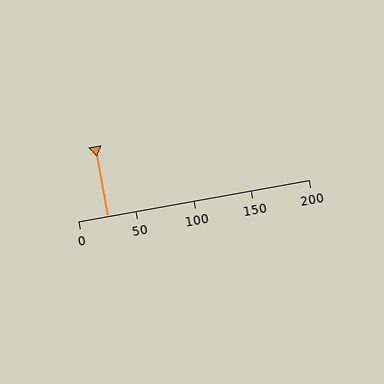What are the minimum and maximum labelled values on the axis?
The axis runs from 0 to 200.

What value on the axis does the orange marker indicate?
The marker indicates approximately 25.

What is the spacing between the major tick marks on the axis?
The major ticks are spaced 50 apart.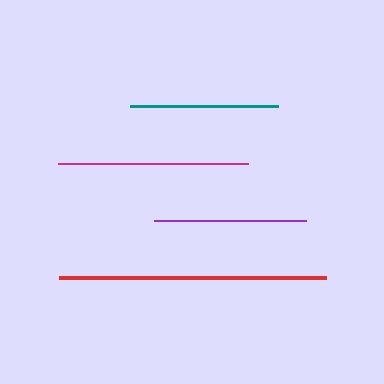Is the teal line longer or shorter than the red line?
The red line is longer than the teal line.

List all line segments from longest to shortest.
From longest to shortest: red, magenta, purple, teal.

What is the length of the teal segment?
The teal segment is approximately 148 pixels long.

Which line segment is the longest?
The red line is the longest at approximately 267 pixels.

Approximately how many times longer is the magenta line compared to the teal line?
The magenta line is approximately 1.3 times the length of the teal line.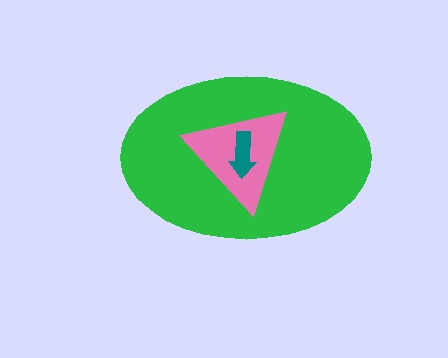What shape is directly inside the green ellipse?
The pink triangle.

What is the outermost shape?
The green ellipse.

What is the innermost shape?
The teal arrow.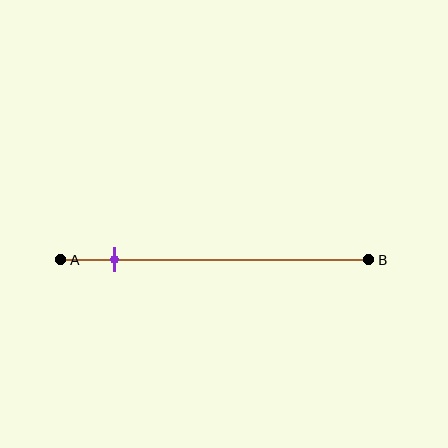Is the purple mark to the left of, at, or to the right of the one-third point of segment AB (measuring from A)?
The purple mark is to the left of the one-third point of segment AB.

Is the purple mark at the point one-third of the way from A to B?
No, the mark is at about 20% from A, not at the 33% one-third point.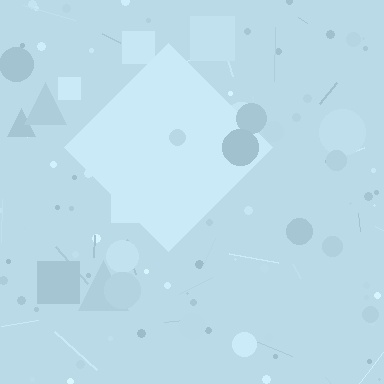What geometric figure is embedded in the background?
A diamond is embedded in the background.